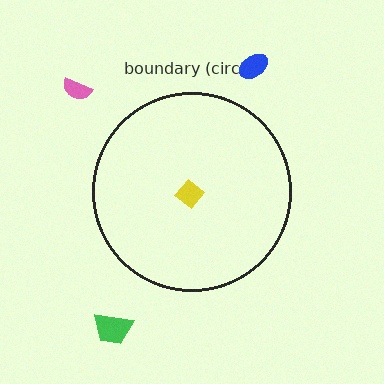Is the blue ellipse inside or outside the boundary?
Outside.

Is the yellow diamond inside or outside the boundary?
Inside.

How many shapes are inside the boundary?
1 inside, 3 outside.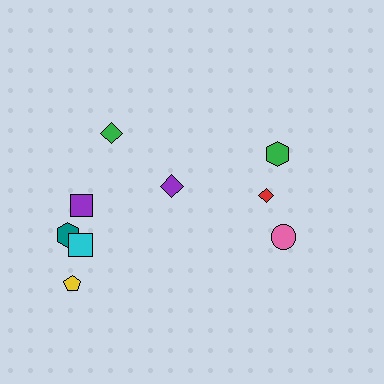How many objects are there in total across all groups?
There are 9 objects.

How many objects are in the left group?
There are 6 objects.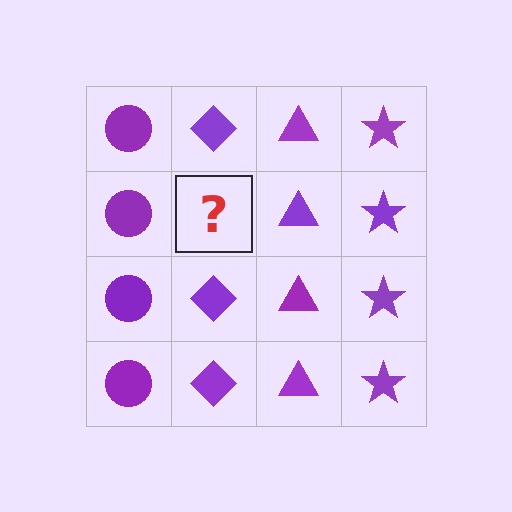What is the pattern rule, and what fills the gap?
The rule is that each column has a consistent shape. The gap should be filled with a purple diamond.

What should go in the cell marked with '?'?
The missing cell should contain a purple diamond.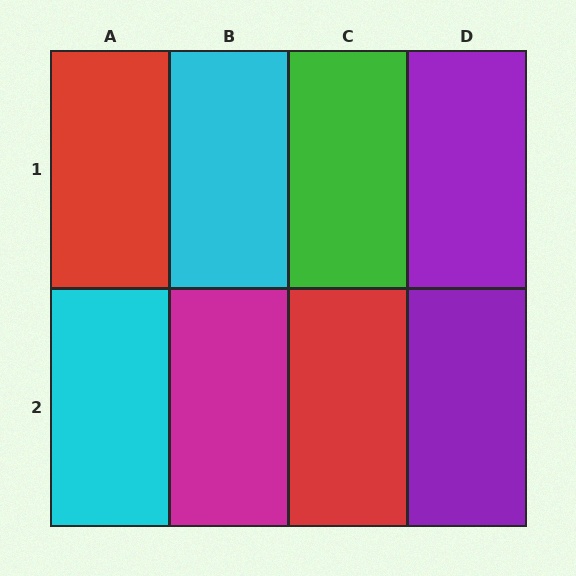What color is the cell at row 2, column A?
Cyan.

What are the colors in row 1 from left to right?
Red, cyan, green, purple.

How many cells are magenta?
1 cell is magenta.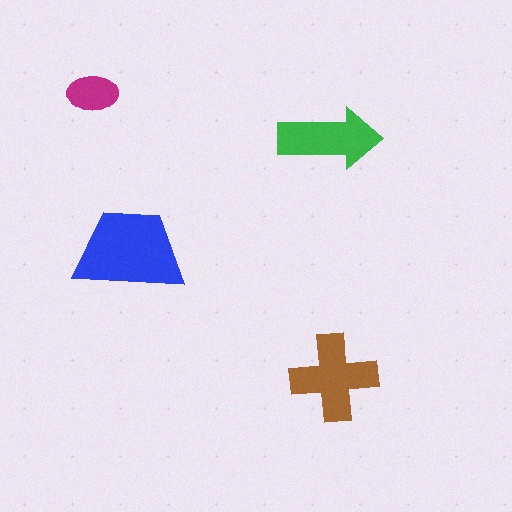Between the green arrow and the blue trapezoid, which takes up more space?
The blue trapezoid.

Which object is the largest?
The blue trapezoid.